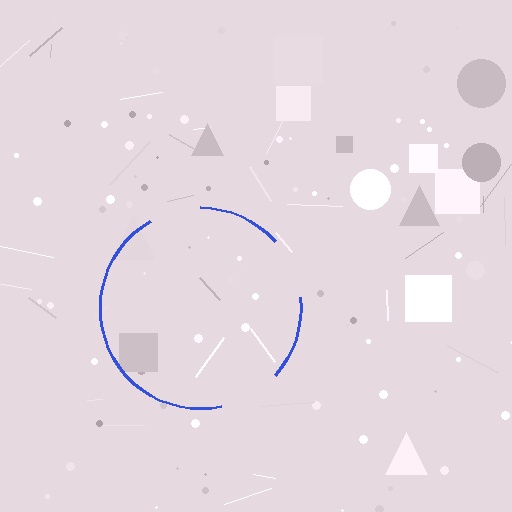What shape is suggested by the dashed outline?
The dashed outline suggests a circle.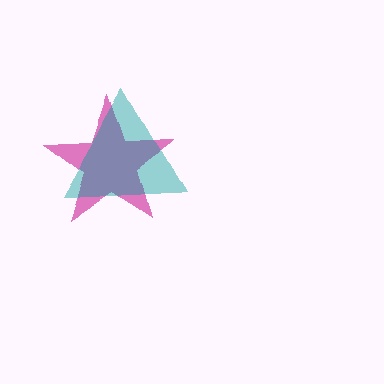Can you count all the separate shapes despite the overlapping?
Yes, there are 2 separate shapes.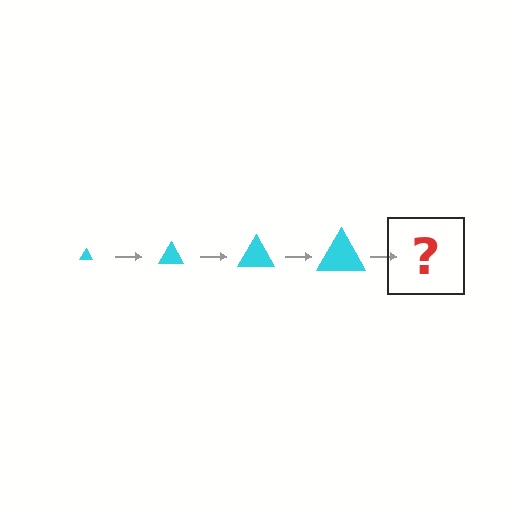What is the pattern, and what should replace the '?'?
The pattern is that the triangle gets progressively larger each step. The '?' should be a cyan triangle, larger than the previous one.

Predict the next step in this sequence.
The next step is a cyan triangle, larger than the previous one.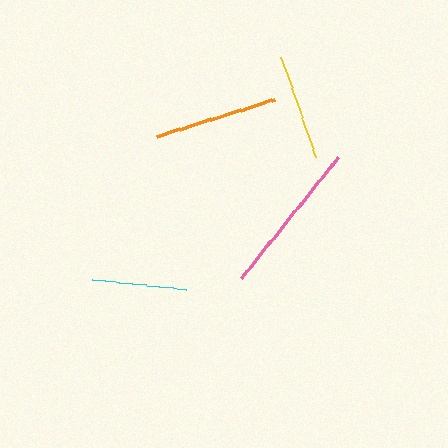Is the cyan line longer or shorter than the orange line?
The orange line is longer than the cyan line.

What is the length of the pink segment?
The pink segment is approximately 155 pixels long.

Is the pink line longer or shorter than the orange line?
The pink line is longer than the orange line.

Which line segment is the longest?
The pink line is the longest at approximately 155 pixels.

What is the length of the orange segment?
The orange segment is approximately 124 pixels long.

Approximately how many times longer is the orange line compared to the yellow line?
The orange line is approximately 1.2 times the length of the yellow line.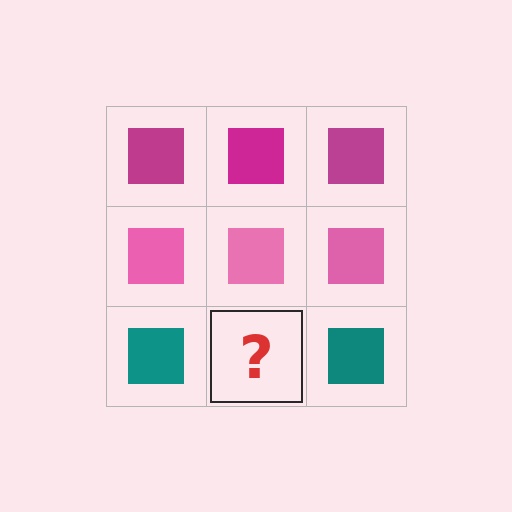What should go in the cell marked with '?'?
The missing cell should contain a teal square.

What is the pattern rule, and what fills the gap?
The rule is that each row has a consistent color. The gap should be filled with a teal square.